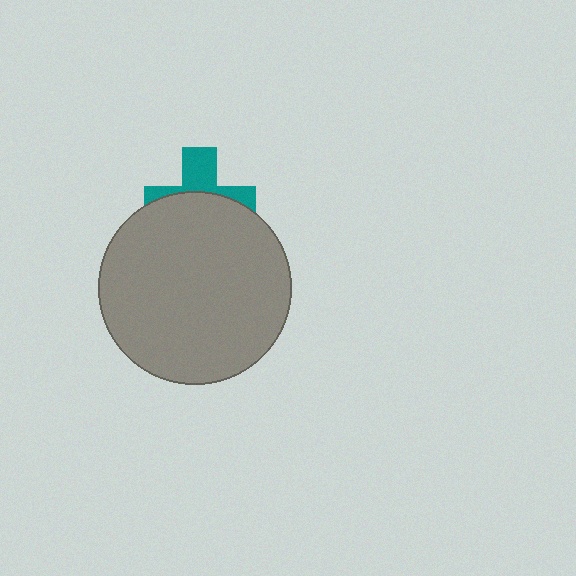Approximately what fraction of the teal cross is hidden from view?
Roughly 60% of the teal cross is hidden behind the gray circle.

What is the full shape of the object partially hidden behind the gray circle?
The partially hidden object is a teal cross.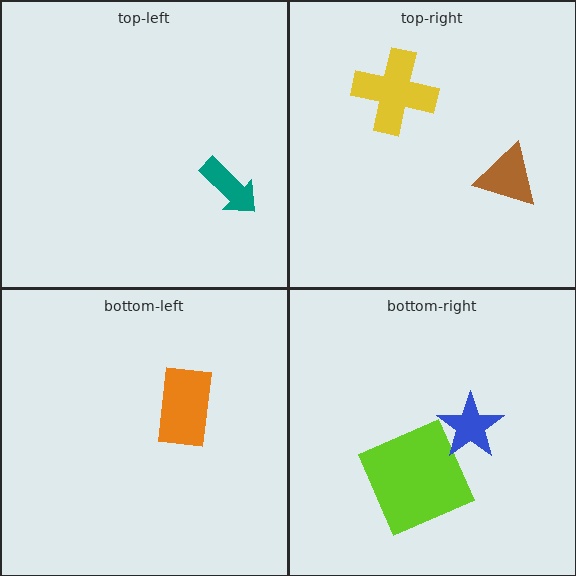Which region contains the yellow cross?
The top-right region.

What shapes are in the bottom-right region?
The lime square, the blue star.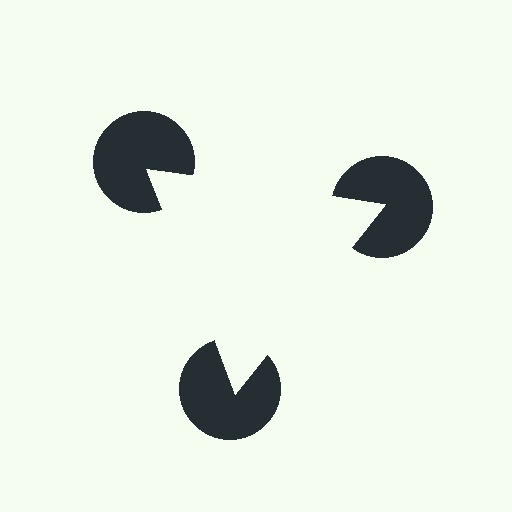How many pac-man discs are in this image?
There are 3 — one at each vertex of the illusory triangle.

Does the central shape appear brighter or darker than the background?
It typically appears slightly brighter than the background, even though no actual brightness change is drawn.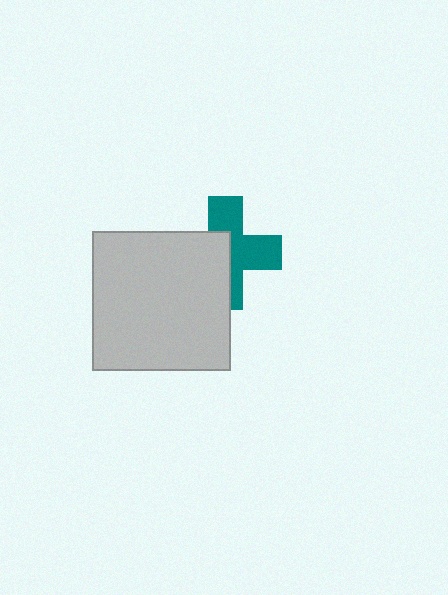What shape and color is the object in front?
The object in front is a light gray square.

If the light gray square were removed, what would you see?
You would see the complete teal cross.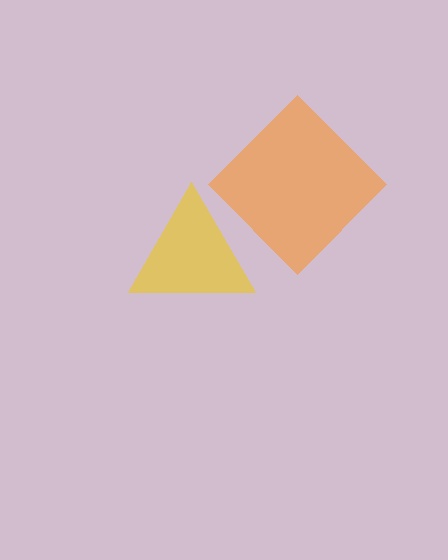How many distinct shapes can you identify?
There are 2 distinct shapes: an orange diamond, a yellow triangle.